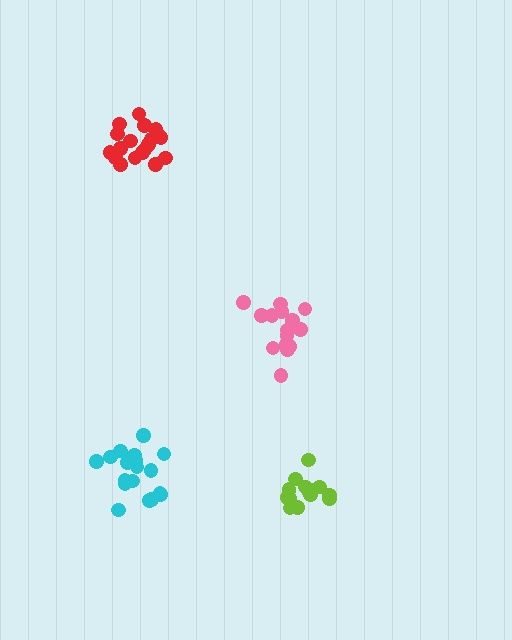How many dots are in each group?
Group 1: 15 dots, Group 2: 19 dots, Group 3: 18 dots, Group 4: 15 dots (67 total).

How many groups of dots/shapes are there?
There are 4 groups.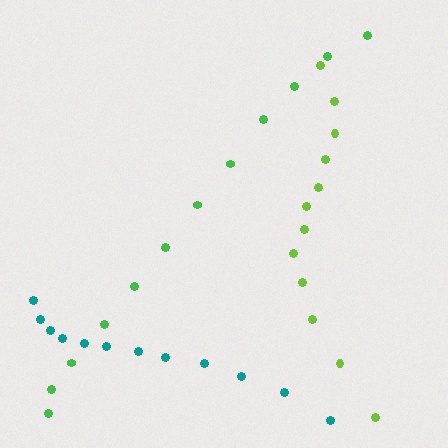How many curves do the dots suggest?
There are 3 distinct paths.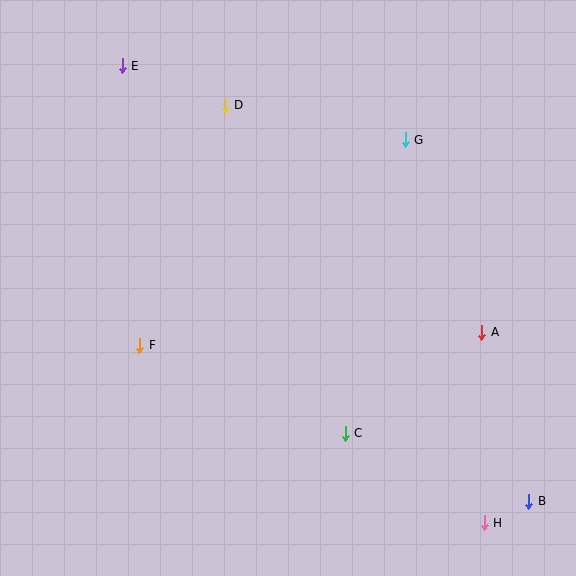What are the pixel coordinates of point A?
Point A is at (482, 332).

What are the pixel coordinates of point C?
Point C is at (345, 433).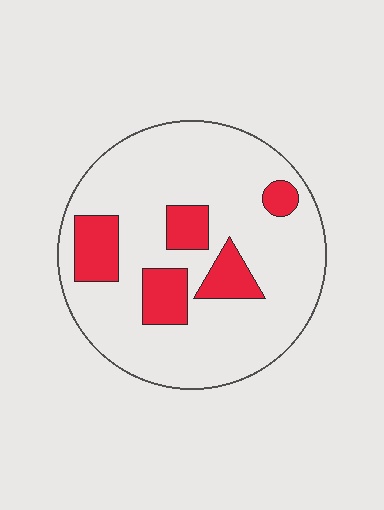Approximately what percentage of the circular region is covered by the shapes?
Approximately 20%.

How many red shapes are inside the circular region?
5.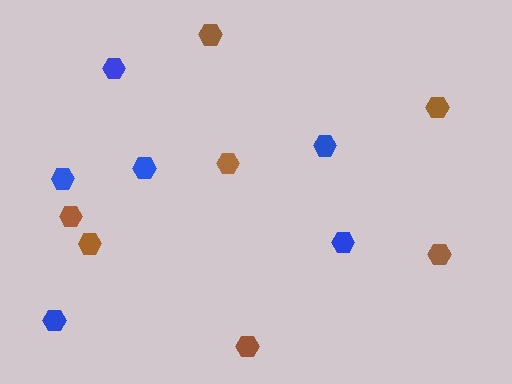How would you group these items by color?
There are 2 groups: one group of brown hexagons (7) and one group of blue hexagons (6).